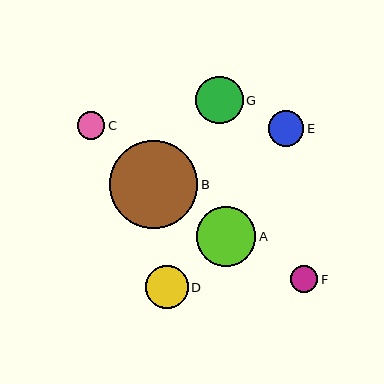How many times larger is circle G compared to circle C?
Circle G is approximately 1.7 times the size of circle C.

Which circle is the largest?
Circle B is the largest with a size of approximately 88 pixels.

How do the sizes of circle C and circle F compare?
Circle C and circle F are approximately the same size.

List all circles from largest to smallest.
From largest to smallest: B, A, G, D, E, C, F.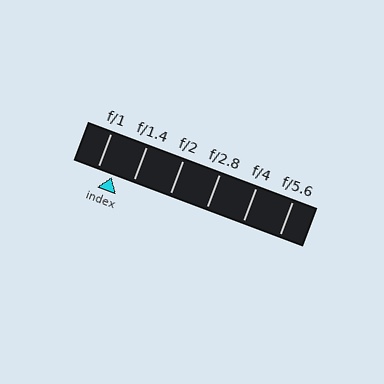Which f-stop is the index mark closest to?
The index mark is closest to f/1.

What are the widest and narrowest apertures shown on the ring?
The widest aperture shown is f/1 and the narrowest is f/5.6.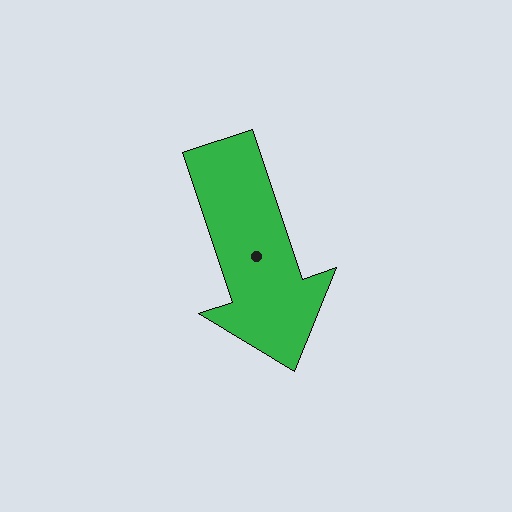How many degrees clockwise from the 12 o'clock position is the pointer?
Approximately 162 degrees.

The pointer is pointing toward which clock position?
Roughly 5 o'clock.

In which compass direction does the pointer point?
South.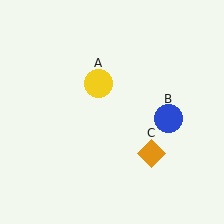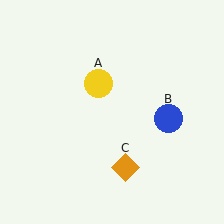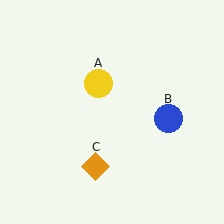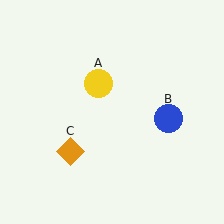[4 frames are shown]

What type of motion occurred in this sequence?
The orange diamond (object C) rotated clockwise around the center of the scene.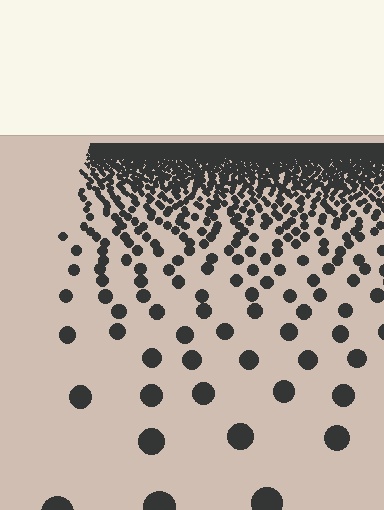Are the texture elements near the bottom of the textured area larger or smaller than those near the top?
Larger. Near the bottom, elements are closer to the viewer and appear at a bigger on-screen size.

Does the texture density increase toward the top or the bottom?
Density increases toward the top.